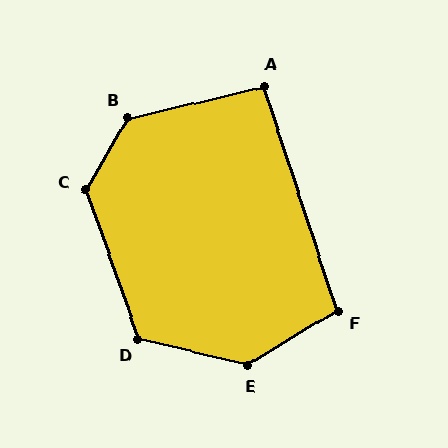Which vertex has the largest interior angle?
E, at approximately 135 degrees.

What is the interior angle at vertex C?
Approximately 130 degrees (obtuse).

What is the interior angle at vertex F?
Approximately 103 degrees (obtuse).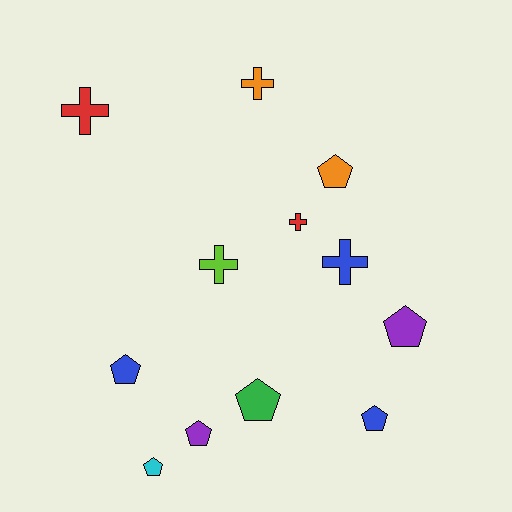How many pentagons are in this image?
There are 7 pentagons.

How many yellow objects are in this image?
There are no yellow objects.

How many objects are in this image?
There are 12 objects.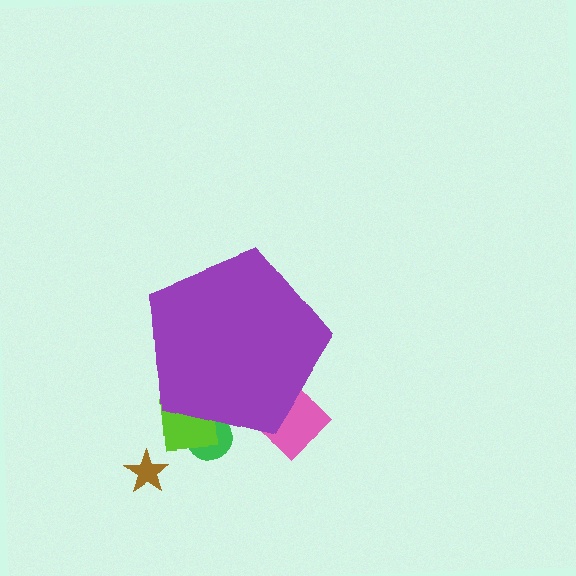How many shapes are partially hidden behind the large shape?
3 shapes are partially hidden.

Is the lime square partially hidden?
Yes, the lime square is partially hidden behind the purple pentagon.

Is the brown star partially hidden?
No, the brown star is fully visible.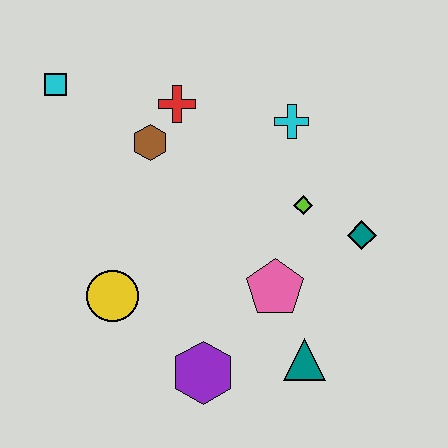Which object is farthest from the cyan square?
The teal triangle is farthest from the cyan square.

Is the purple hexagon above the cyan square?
No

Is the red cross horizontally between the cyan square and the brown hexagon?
No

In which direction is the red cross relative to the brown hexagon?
The red cross is above the brown hexagon.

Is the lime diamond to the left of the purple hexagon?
No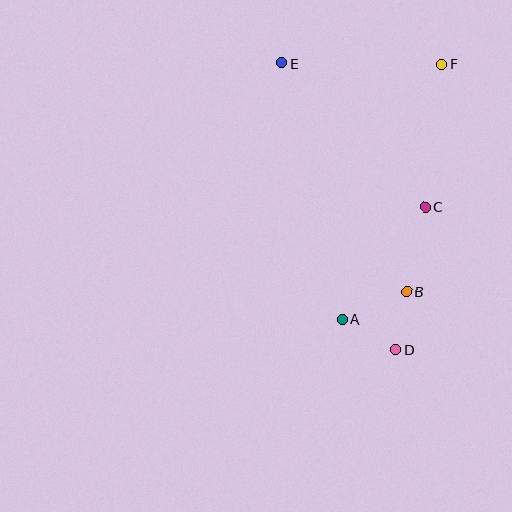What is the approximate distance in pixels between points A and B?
The distance between A and B is approximately 70 pixels.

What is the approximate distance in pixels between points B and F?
The distance between B and F is approximately 231 pixels.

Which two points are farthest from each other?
Points D and E are farthest from each other.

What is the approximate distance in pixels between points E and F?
The distance between E and F is approximately 160 pixels.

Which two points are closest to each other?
Points B and D are closest to each other.